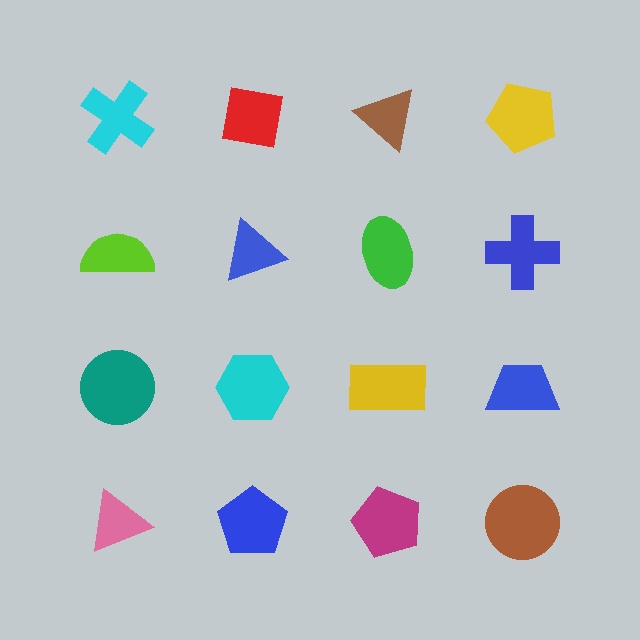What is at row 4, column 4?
A brown circle.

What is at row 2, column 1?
A lime semicircle.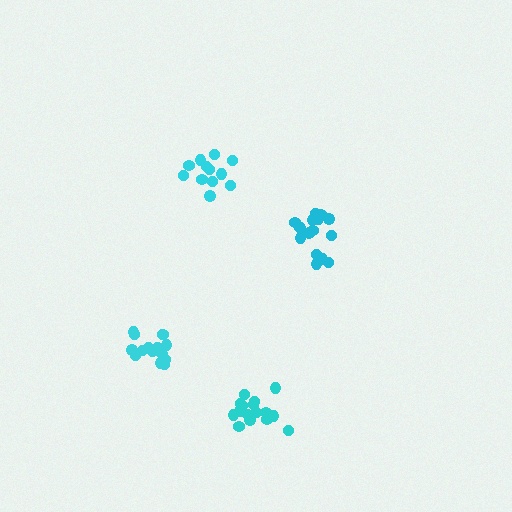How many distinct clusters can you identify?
There are 4 distinct clusters.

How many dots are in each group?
Group 1: 12 dots, Group 2: 16 dots, Group 3: 16 dots, Group 4: 16 dots (60 total).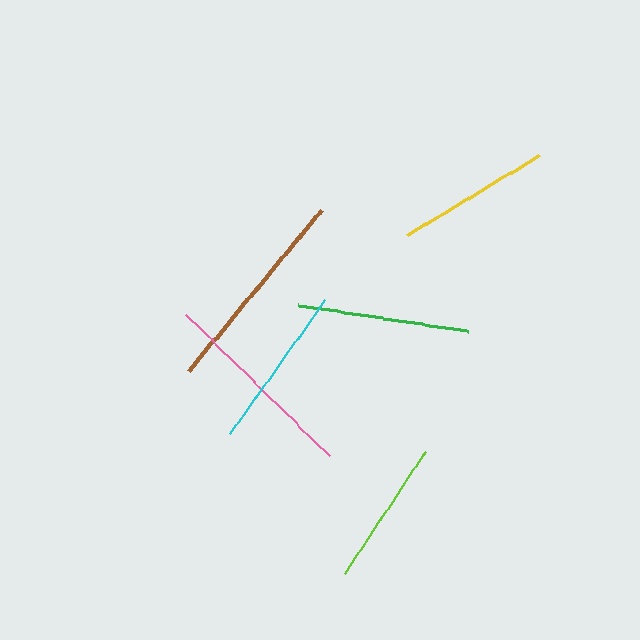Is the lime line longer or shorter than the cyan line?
The cyan line is longer than the lime line.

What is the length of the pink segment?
The pink segment is approximately 201 pixels long.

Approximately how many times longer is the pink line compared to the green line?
The pink line is approximately 1.2 times the length of the green line.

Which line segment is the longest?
The brown line is the longest at approximately 208 pixels.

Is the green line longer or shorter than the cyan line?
The green line is longer than the cyan line.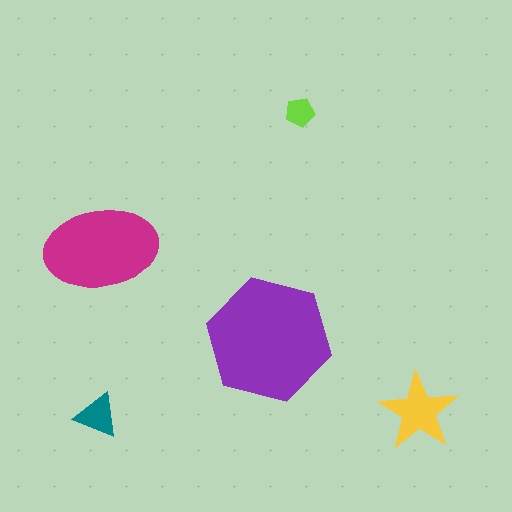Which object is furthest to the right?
The yellow star is rightmost.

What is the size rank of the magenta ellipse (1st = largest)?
2nd.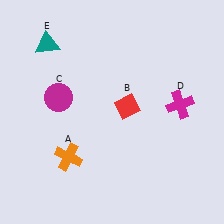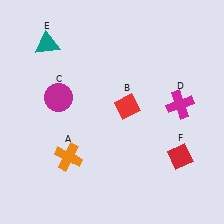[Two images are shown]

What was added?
A red diamond (F) was added in Image 2.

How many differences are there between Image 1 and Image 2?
There is 1 difference between the two images.